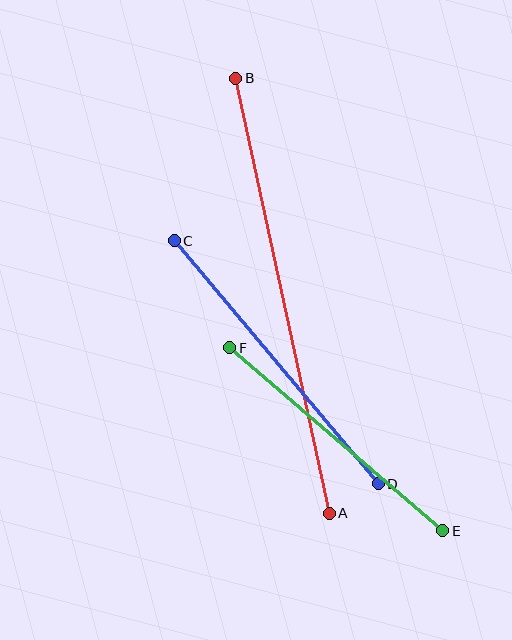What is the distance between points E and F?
The distance is approximately 281 pixels.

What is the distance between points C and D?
The distance is approximately 318 pixels.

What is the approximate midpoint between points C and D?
The midpoint is at approximately (276, 362) pixels.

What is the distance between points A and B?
The distance is approximately 445 pixels.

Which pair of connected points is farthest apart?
Points A and B are farthest apart.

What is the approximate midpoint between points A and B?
The midpoint is at approximately (283, 296) pixels.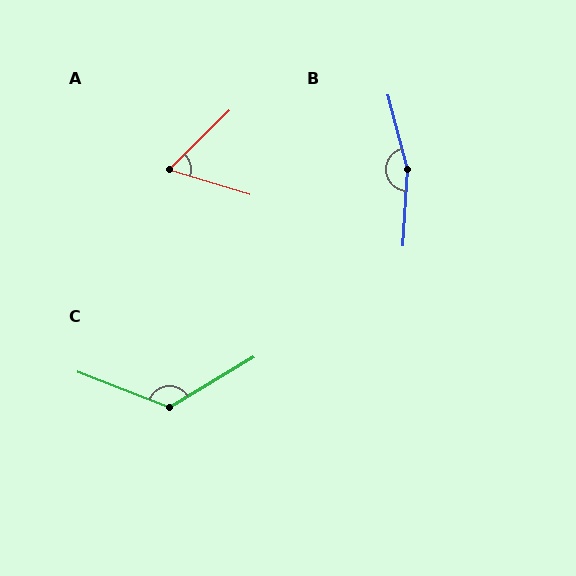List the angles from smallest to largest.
A (61°), C (128°), B (162°).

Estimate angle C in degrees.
Approximately 128 degrees.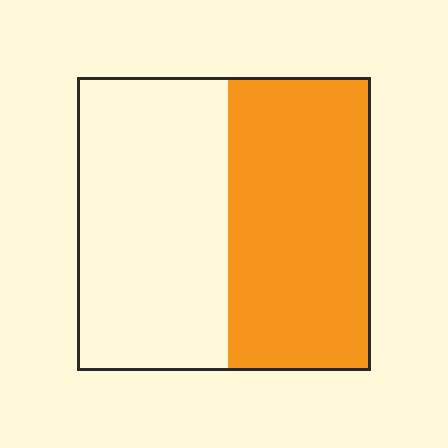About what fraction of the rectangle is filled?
About one half (1/2).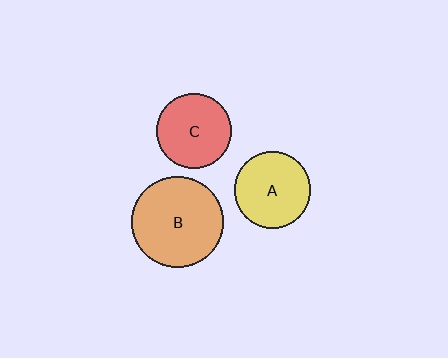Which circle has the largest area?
Circle B (orange).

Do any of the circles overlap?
No, none of the circles overlap.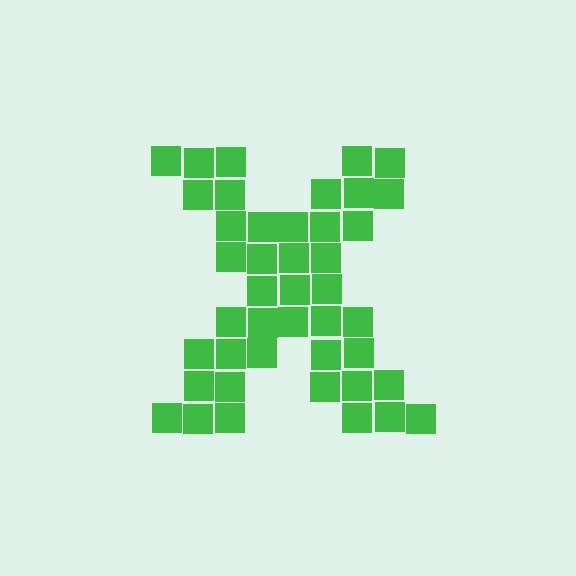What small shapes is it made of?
It is made of small squares.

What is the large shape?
The large shape is the letter X.